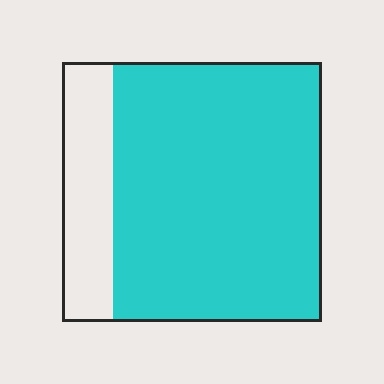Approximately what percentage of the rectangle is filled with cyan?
Approximately 80%.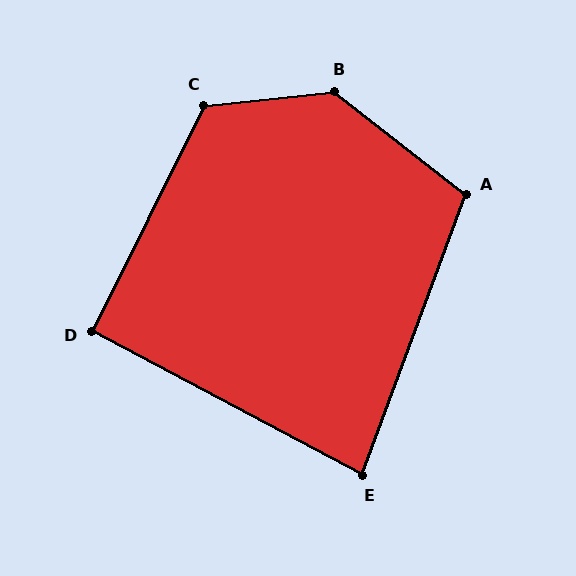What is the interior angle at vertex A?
Approximately 107 degrees (obtuse).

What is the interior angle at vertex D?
Approximately 92 degrees (approximately right).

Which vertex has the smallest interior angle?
E, at approximately 82 degrees.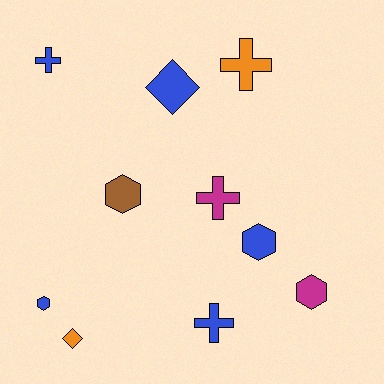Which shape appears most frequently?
Hexagon, with 4 objects.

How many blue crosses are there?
There are 2 blue crosses.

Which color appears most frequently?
Blue, with 5 objects.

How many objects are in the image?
There are 10 objects.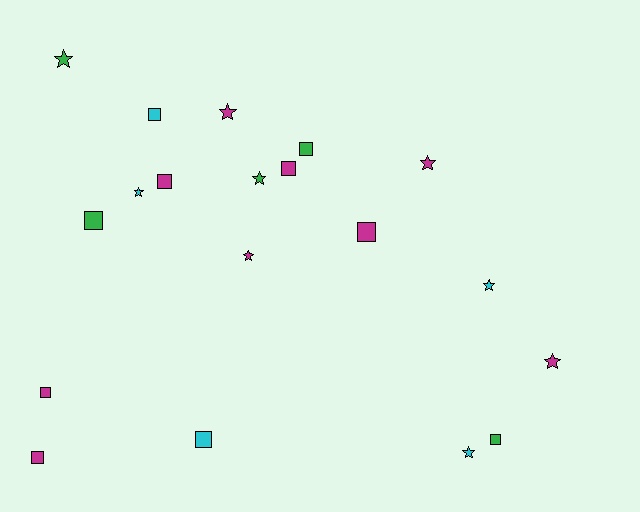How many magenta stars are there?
There are 4 magenta stars.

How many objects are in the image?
There are 19 objects.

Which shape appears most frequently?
Square, with 10 objects.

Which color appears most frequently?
Magenta, with 9 objects.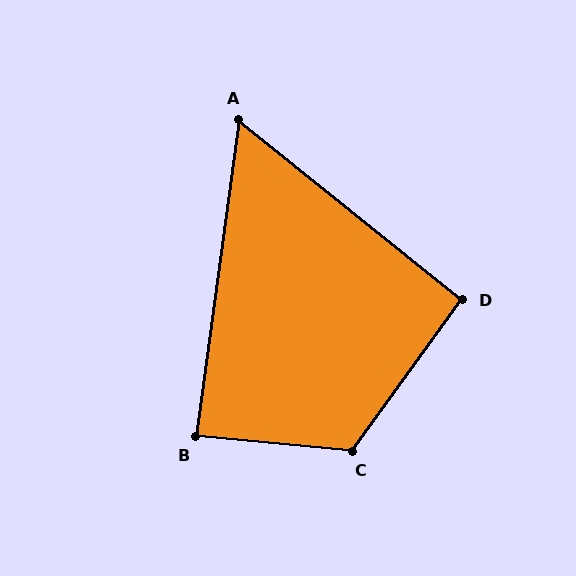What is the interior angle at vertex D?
Approximately 93 degrees (approximately right).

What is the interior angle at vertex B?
Approximately 87 degrees (approximately right).